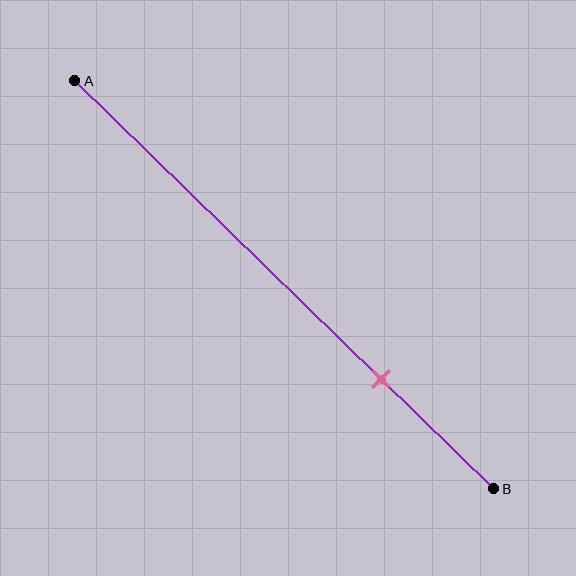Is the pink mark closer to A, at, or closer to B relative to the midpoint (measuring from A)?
The pink mark is closer to point B than the midpoint of segment AB.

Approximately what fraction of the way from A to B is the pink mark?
The pink mark is approximately 75% of the way from A to B.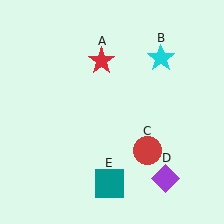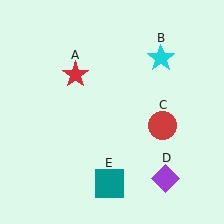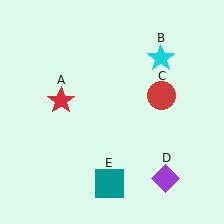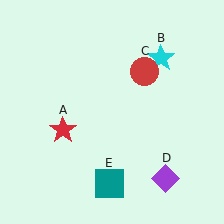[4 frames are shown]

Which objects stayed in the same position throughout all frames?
Cyan star (object B) and purple diamond (object D) and teal square (object E) remained stationary.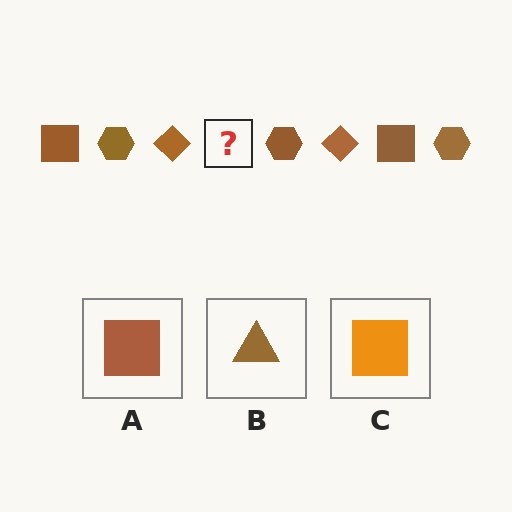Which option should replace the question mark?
Option A.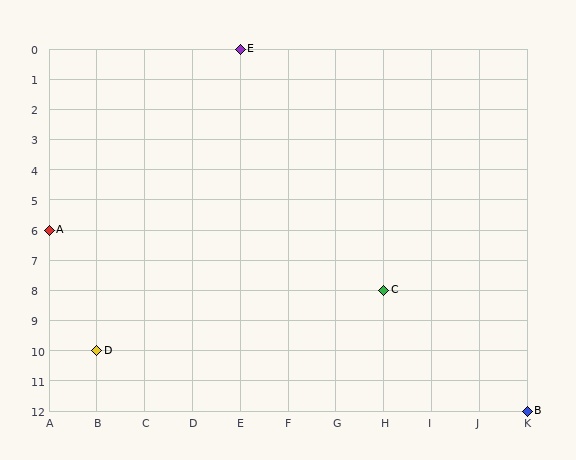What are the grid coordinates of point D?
Point D is at grid coordinates (B, 10).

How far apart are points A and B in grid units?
Points A and B are 10 columns and 6 rows apart (about 11.7 grid units diagonally).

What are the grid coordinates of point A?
Point A is at grid coordinates (A, 6).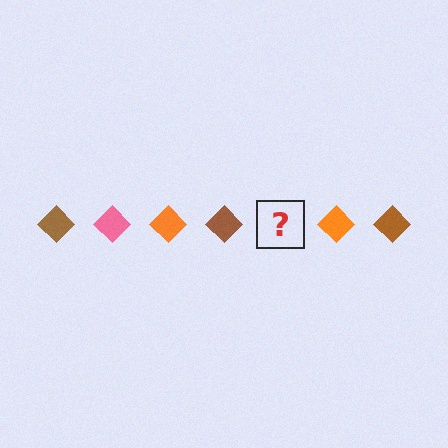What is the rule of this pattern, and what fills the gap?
The rule is that the pattern cycles through brown, pink, orange diamonds. The gap should be filled with a pink diamond.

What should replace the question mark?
The question mark should be replaced with a pink diamond.